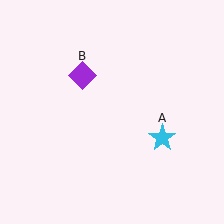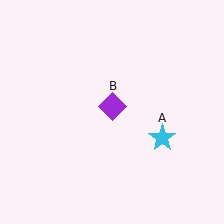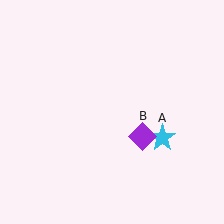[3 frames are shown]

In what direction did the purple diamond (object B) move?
The purple diamond (object B) moved down and to the right.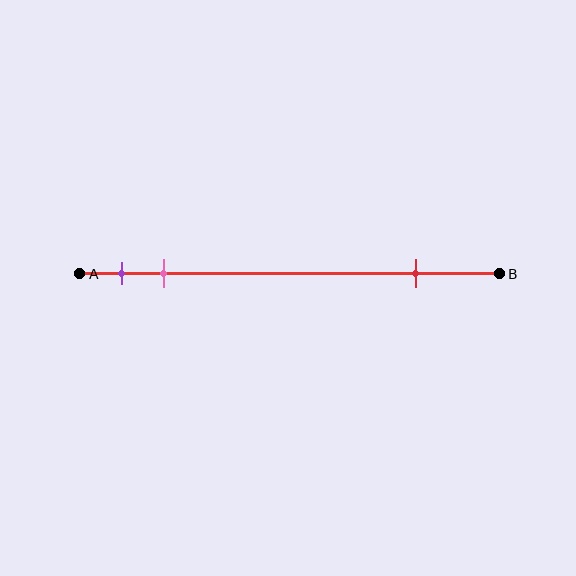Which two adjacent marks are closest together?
The purple and pink marks are the closest adjacent pair.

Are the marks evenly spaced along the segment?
No, the marks are not evenly spaced.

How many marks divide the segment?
There are 3 marks dividing the segment.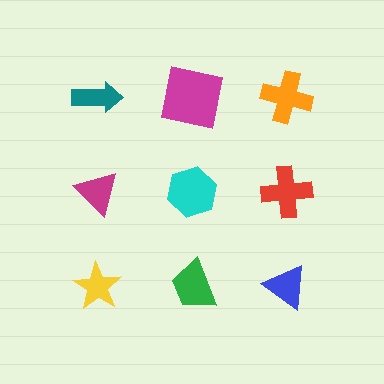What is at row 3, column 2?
A green trapezoid.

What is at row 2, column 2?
A cyan hexagon.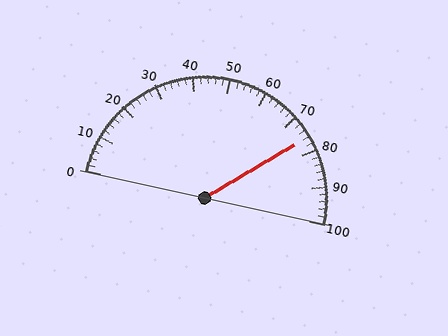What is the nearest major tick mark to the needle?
The nearest major tick mark is 80.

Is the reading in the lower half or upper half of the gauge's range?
The reading is in the upper half of the range (0 to 100).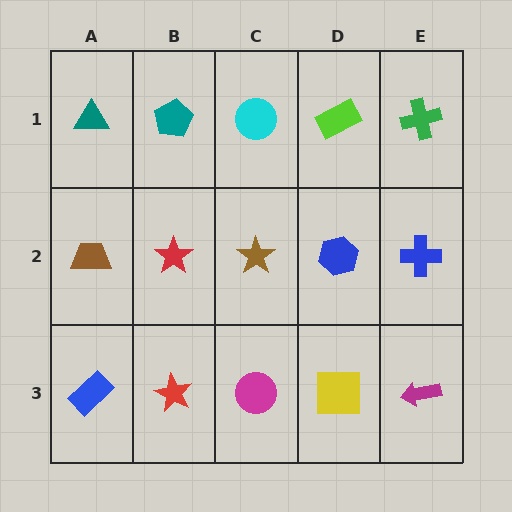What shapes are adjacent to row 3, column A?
A brown trapezoid (row 2, column A), a red star (row 3, column B).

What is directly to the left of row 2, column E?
A blue hexagon.